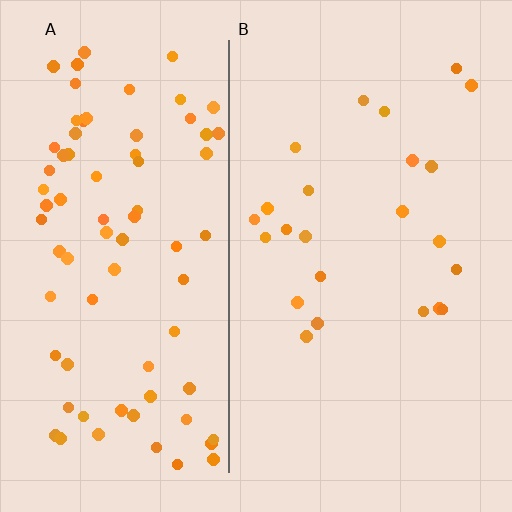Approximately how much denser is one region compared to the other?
Approximately 3.4× — region A over region B.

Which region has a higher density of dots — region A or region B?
A (the left).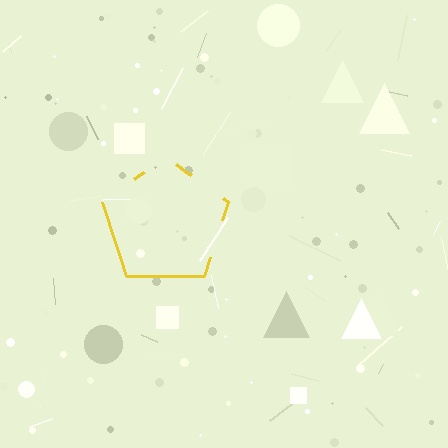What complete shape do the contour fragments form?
The contour fragments form a pentagon.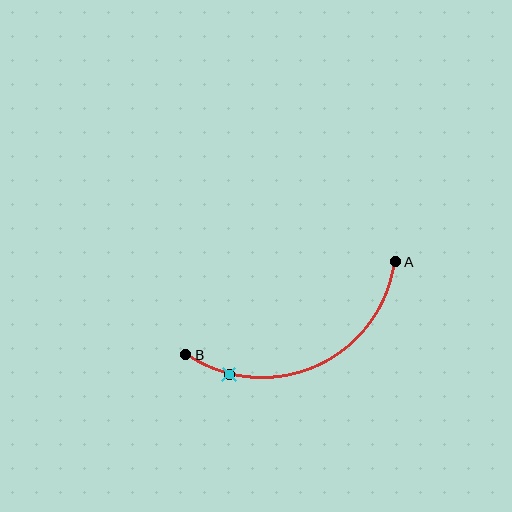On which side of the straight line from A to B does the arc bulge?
The arc bulges below the straight line connecting A and B.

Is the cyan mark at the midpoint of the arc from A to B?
No. The cyan mark lies on the arc but is closer to endpoint B. The arc midpoint would be at the point on the curve equidistant along the arc from both A and B.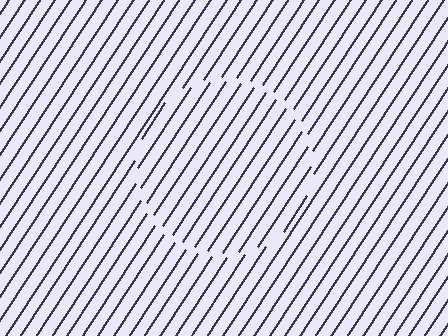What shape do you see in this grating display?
An illusory circle. The interior of the shape contains the same grating, shifted by half a period — the contour is defined by the phase discontinuity where line-ends from the inner and outer gratings abut.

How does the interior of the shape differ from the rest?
The interior of the shape contains the same grating, shifted by half a period — the contour is defined by the phase discontinuity where line-ends from the inner and outer gratings abut.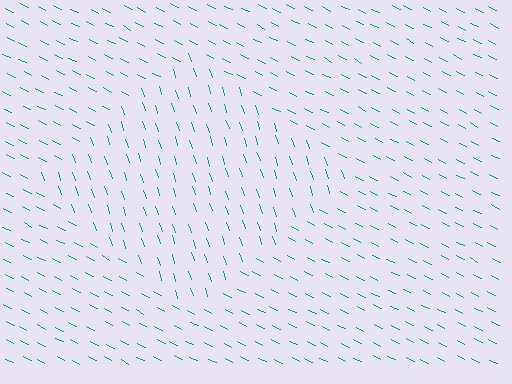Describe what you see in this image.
The image is filled with small teal line segments. A diamond region in the image has lines oriented differently from the surrounding lines, creating a visible texture boundary.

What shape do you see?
I see a diamond.